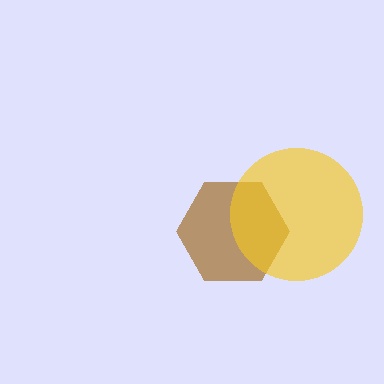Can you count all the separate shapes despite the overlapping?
Yes, there are 2 separate shapes.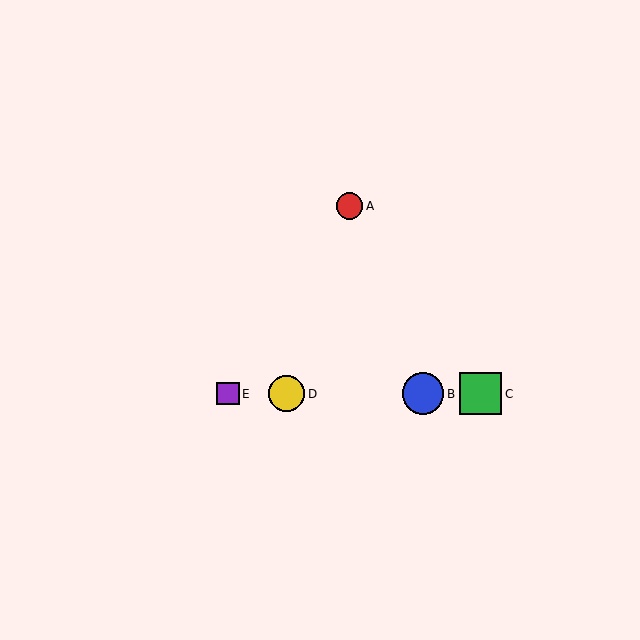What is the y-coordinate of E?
Object E is at y≈394.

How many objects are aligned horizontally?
4 objects (B, C, D, E) are aligned horizontally.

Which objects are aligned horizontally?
Objects B, C, D, E are aligned horizontally.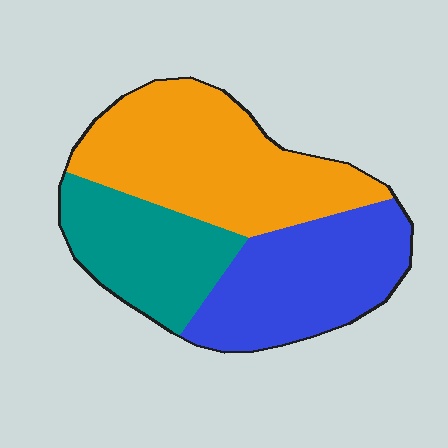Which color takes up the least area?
Teal, at roughly 25%.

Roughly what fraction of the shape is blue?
Blue covers roughly 35% of the shape.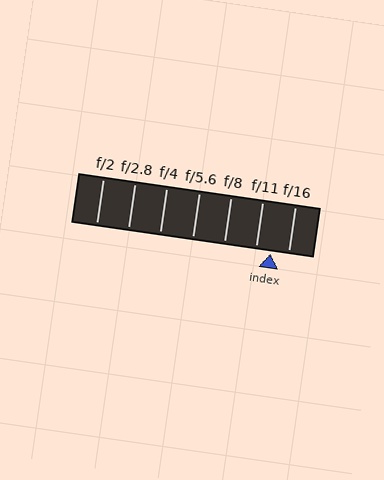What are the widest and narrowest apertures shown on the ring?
The widest aperture shown is f/2 and the narrowest is f/16.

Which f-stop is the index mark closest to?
The index mark is closest to f/11.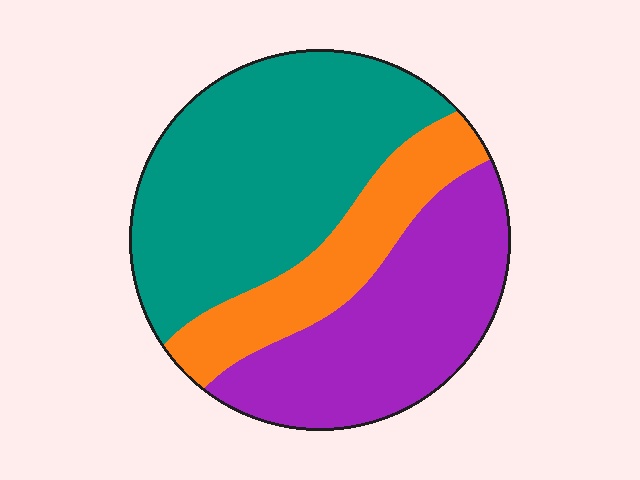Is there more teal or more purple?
Teal.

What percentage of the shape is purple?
Purple takes up between a quarter and a half of the shape.